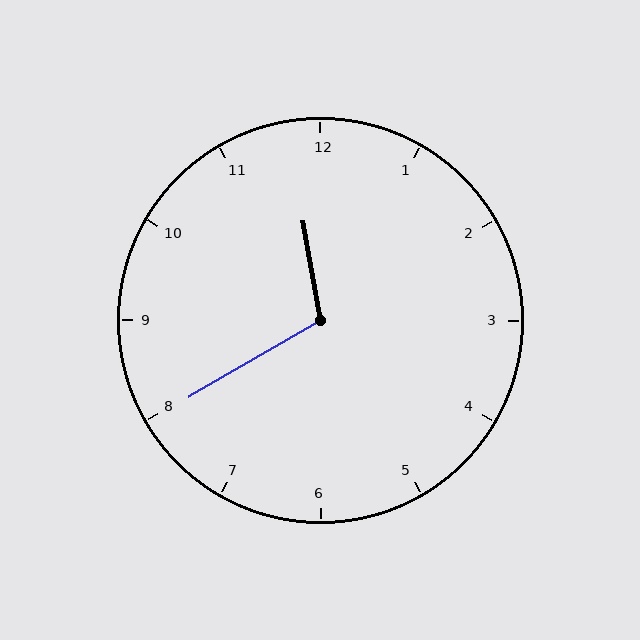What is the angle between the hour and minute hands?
Approximately 110 degrees.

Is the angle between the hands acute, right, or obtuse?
It is obtuse.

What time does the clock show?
11:40.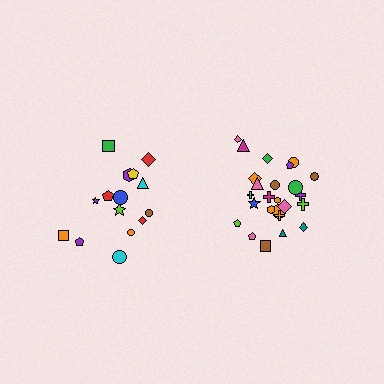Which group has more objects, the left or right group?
The right group.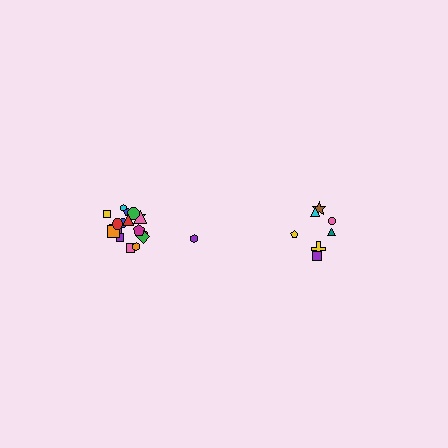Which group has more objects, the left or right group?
The left group.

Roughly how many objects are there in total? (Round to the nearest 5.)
Roughly 25 objects in total.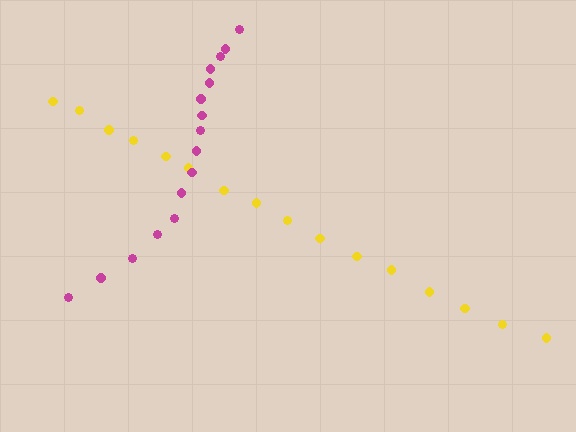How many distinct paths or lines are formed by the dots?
There are 2 distinct paths.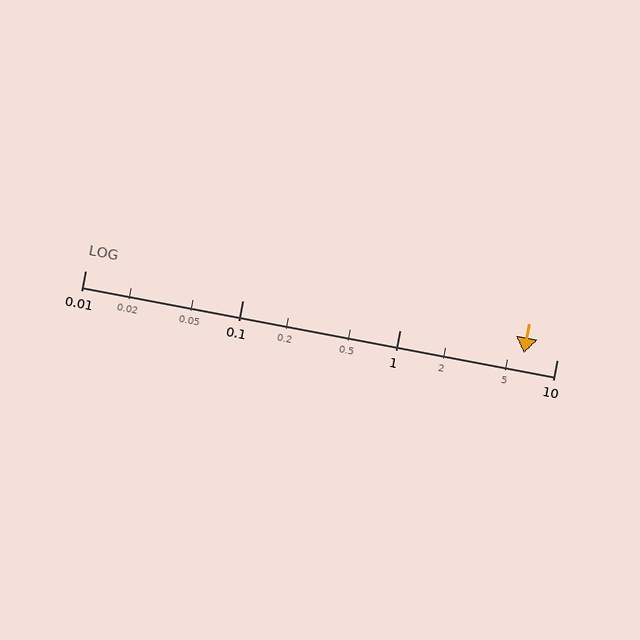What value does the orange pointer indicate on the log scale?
The pointer indicates approximately 6.2.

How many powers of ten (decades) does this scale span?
The scale spans 3 decades, from 0.01 to 10.